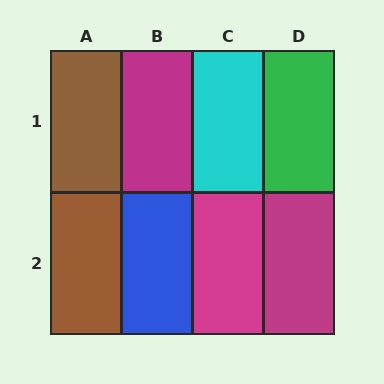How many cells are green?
1 cell is green.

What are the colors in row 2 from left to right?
Brown, blue, magenta, magenta.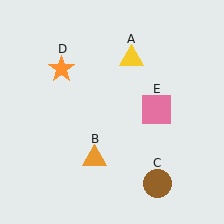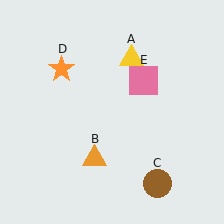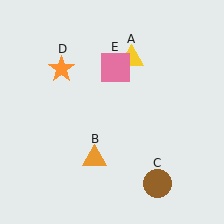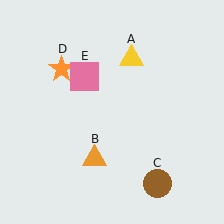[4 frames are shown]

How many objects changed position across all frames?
1 object changed position: pink square (object E).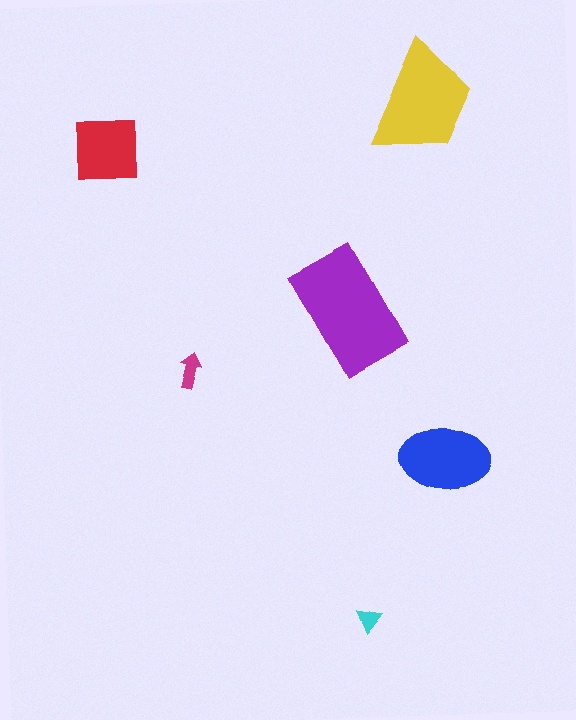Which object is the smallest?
The cyan triangle.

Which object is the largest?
The purple rectangle.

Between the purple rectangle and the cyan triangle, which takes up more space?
The purple rectangle.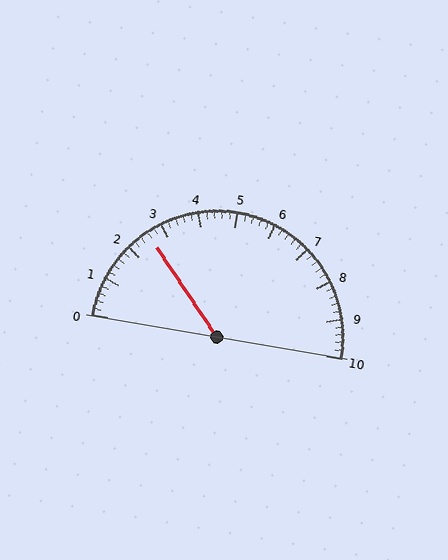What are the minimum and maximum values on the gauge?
The gauge ranges from 0 to 10.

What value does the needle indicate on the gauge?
The needle indicates approximately 2.6.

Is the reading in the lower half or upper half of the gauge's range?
The reading is in the lower half of the range (0 to 10).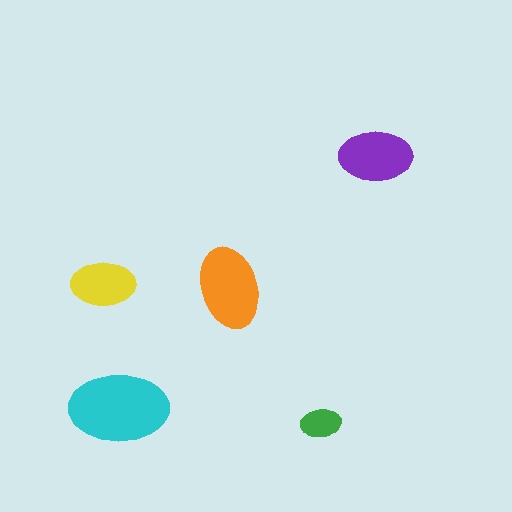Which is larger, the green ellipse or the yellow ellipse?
The yellow one.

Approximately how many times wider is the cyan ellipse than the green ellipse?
About 2.5 times wider.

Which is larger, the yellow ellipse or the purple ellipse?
The purple one.